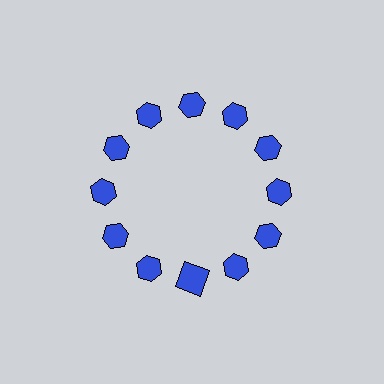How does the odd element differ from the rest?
It has a different shape: square instead of hexagon.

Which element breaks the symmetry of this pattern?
The blue square at roughly the 6 o'clock position breaks the symmetry. All other shapes are blue hexagons.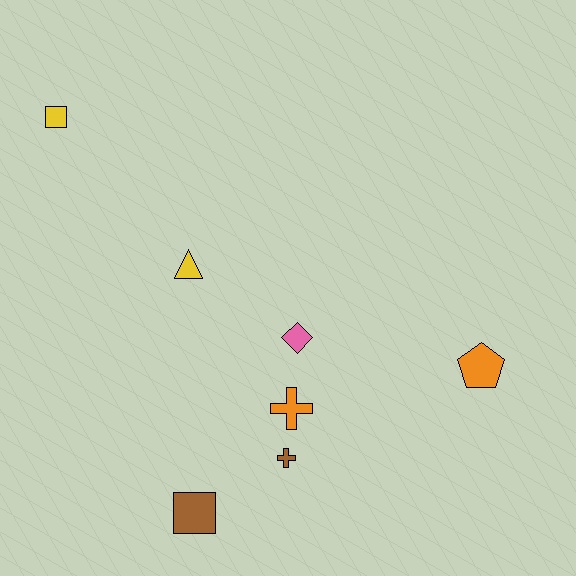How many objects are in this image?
There are 7 objects.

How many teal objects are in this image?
There are no teal objects.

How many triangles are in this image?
There is 1 triangle.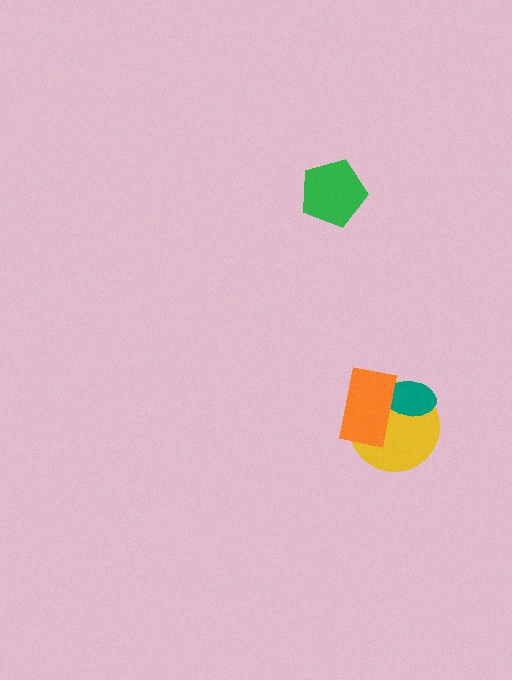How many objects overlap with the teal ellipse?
2 objects overlap with the teal ellipse.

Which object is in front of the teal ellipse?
The orange rectangle is in front of the teal ellipse.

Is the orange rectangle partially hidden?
No, no other shape covers it.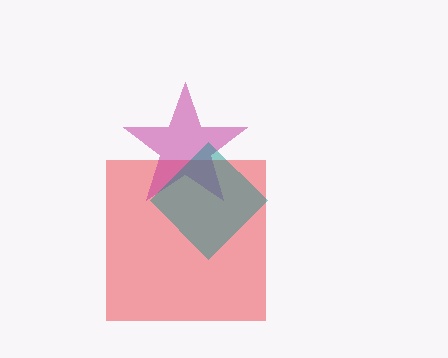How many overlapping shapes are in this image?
There are 3 overlapping shapes in the image.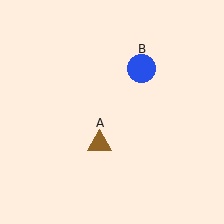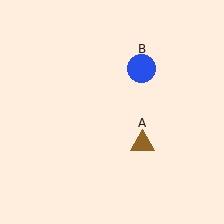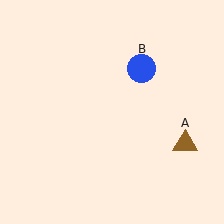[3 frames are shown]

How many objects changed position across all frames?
1 object changed position: brown triangle (object A).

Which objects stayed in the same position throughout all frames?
Blue circle (object B) remained stationary.